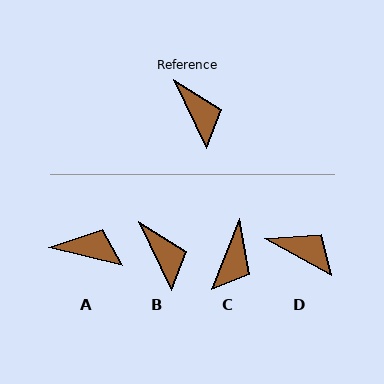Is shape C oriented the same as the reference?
No, it is off by about 47 degrees.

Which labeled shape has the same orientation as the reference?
B.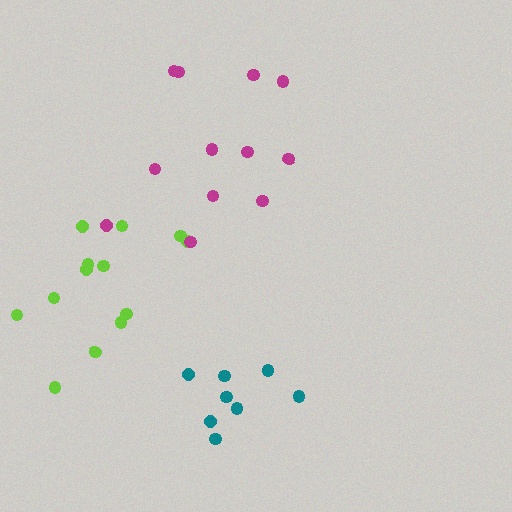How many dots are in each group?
Group 1: 13 dots, Group 2: 12 dots, Group 3: 8 dots (33 total).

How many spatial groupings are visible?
There are 3 spatial groupings.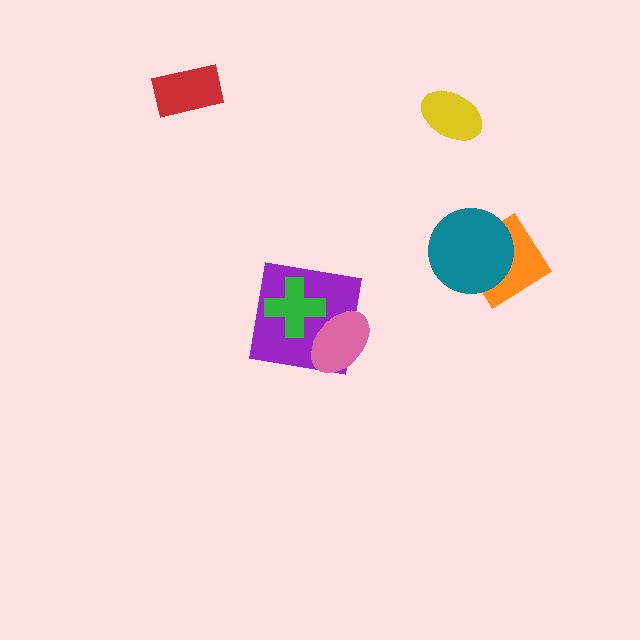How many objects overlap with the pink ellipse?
2 objects overlap with the pink ellipse.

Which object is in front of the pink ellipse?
The green cross is in front of the pink ellipse.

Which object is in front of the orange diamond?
The teal circle is in front of the orange diamond.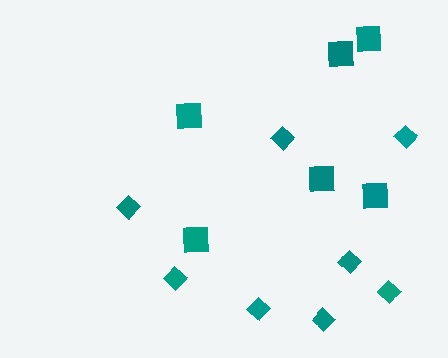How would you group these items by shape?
There are 2 groups: one group of diamonds (8) and one group of squares (6).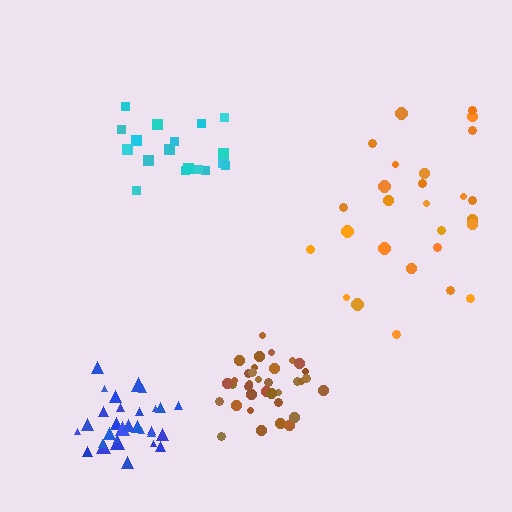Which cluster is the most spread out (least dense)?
Orange.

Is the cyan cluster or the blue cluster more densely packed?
Blue.